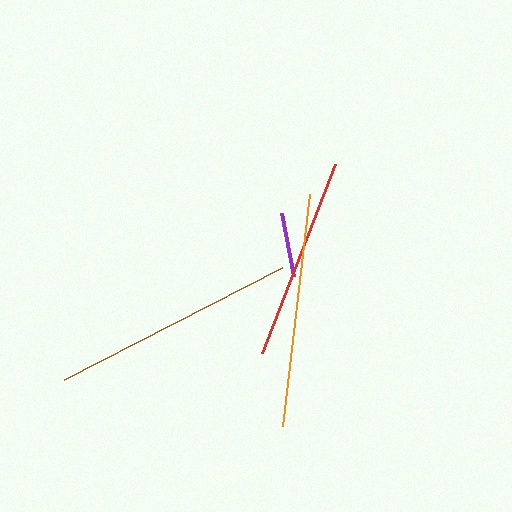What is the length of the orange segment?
The orange segment is approximately 233 pixels long.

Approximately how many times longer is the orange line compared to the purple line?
The orange line is approximately 3.6 times the length of the purple line.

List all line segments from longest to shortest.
From longest to shortest: brown, orange, red, purple.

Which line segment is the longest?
The brown line is the longest at approximately 245 pixels.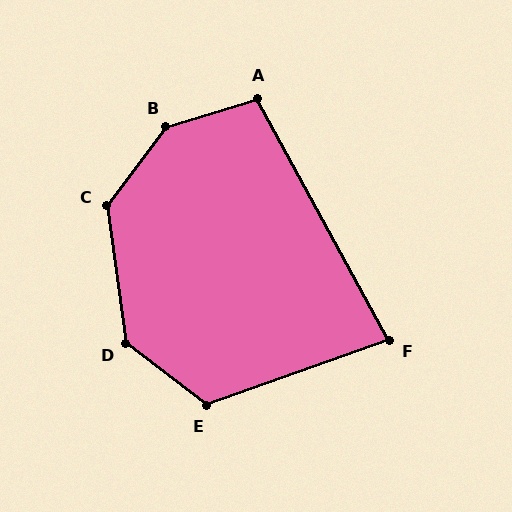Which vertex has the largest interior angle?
B, at approximately 144 degrees.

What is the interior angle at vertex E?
Approximately 123 degrees (obtuse).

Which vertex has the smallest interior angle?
F, at approximately 81 degrees.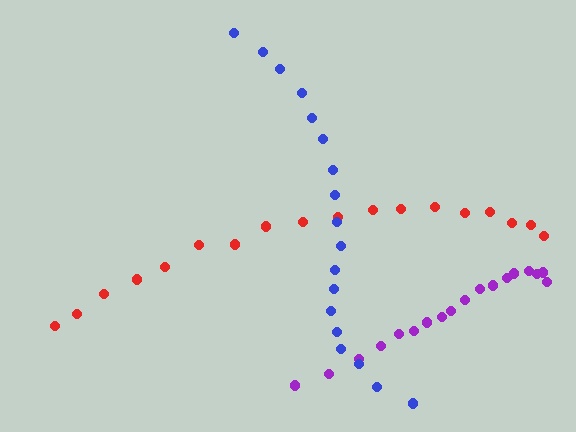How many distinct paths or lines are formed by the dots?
There are 3 distinct paths.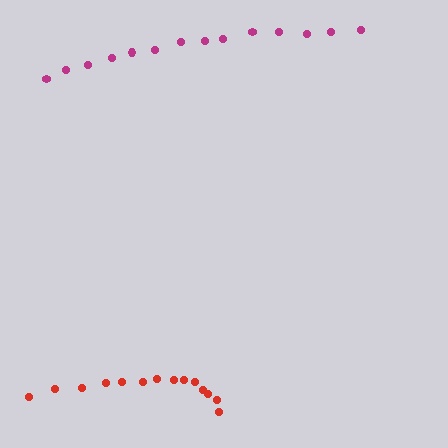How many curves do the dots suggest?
There are 2 distinct paths.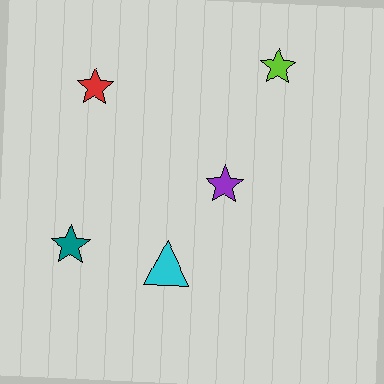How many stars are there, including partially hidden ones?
There are 4 stars.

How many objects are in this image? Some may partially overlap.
There are 5 objects.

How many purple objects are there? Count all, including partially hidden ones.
There is 1 purple object.